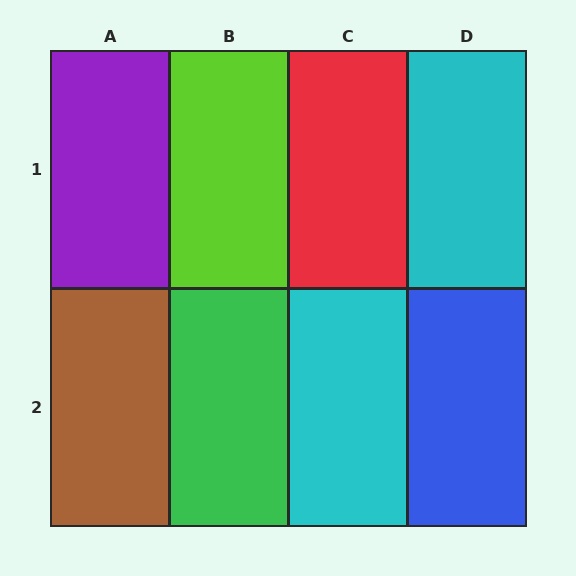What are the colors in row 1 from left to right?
Purple, lime, red, cyan.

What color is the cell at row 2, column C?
Cyan.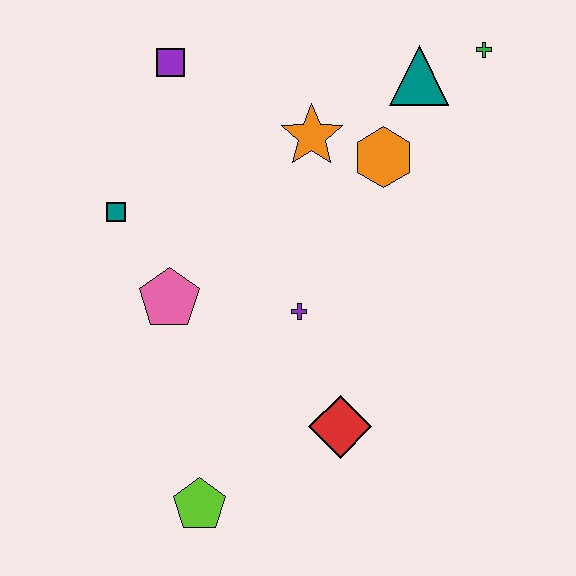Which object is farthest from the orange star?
The lime pentagon is farthest from the orange star.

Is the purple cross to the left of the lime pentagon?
No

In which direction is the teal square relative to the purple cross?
The teal square is to the left of the purple cross.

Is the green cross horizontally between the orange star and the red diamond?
No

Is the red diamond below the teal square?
Yes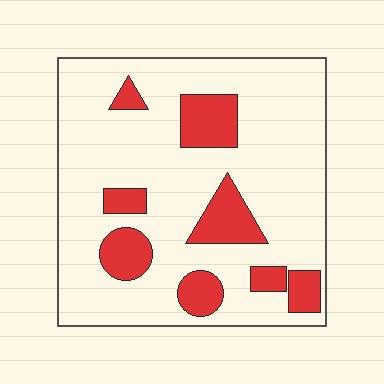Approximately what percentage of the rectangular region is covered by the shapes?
Approximately 20%.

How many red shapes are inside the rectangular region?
8.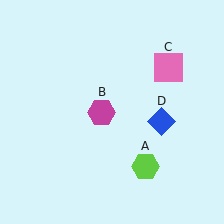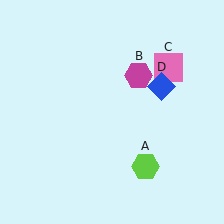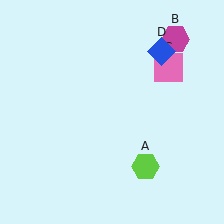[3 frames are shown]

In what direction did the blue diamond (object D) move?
The blue diamond (object D) moved up.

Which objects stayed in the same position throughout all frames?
Lime hexagon (object A) and pink square (object C) remained stationary.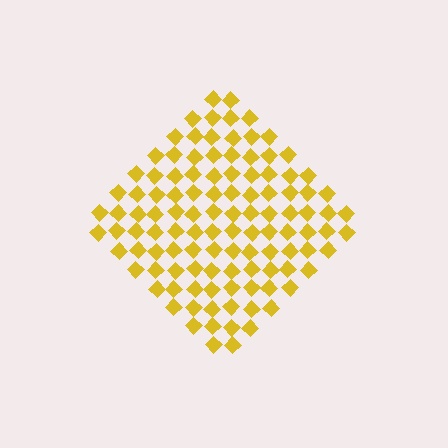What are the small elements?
The small elements are diamonds.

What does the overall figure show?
The overall figure shows a diamond.